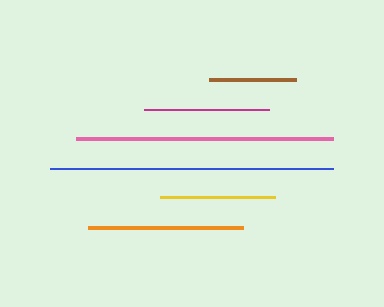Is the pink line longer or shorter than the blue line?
The blue line is longer than the pink line.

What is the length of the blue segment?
The blue segment is approximately 283 pixels long.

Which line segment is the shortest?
The brown line is the shortest at approximately 87 pixels.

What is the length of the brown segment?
The brown segment is approximately 87 pixels long.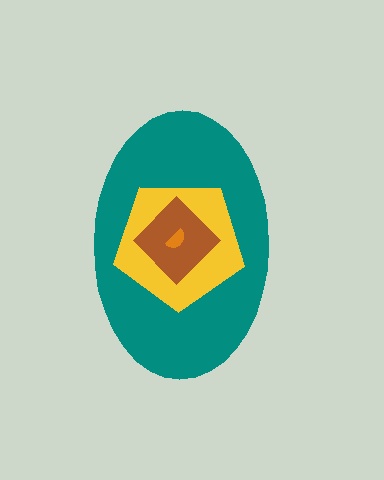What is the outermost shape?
The teal ellipse.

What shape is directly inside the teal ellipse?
The yellow pentagon.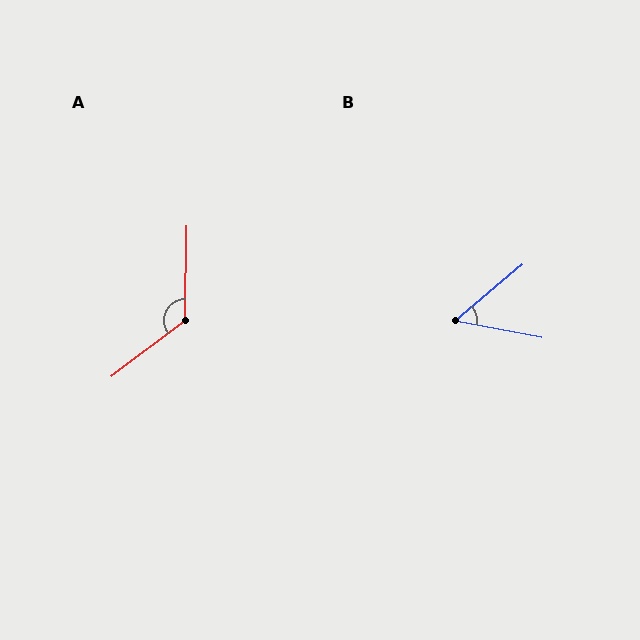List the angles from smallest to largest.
B (51°), A (128°).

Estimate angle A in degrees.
Approximately 128 degrees.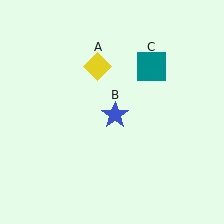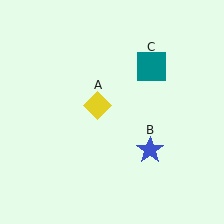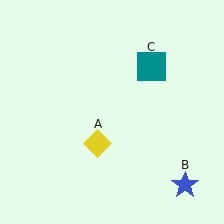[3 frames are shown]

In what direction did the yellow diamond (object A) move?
The yellow diamond (object A) moved down.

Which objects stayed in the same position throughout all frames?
Teal square (object C) remained stationary.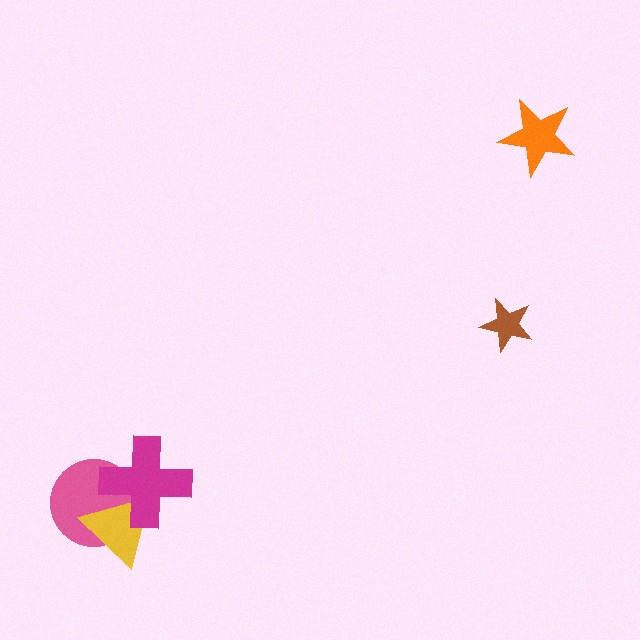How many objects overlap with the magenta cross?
2 objects overlap with the magenta cross.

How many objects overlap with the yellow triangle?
2 objects overlap with the yellow triangle.